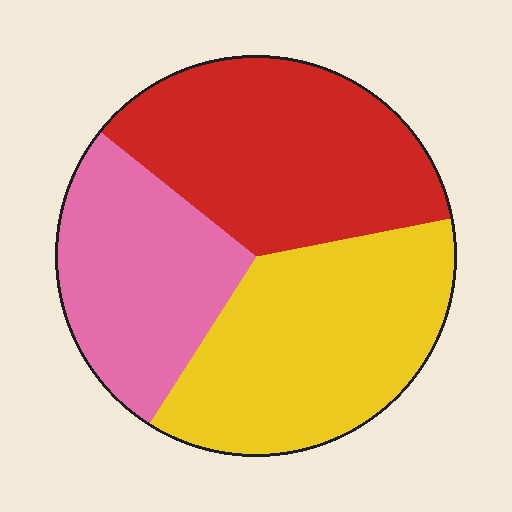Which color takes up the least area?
Pink, at roughly 25%.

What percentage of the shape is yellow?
Yellow takes up between a quarter and a half of the shape.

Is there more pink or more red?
Red.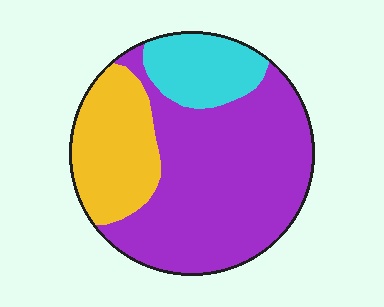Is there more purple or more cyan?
Purple.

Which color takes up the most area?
Purple, at roughly 60%.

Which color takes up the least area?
Cyan, at roughly 15%.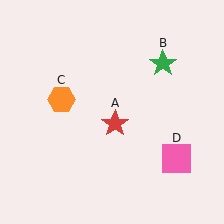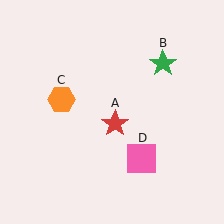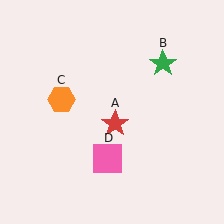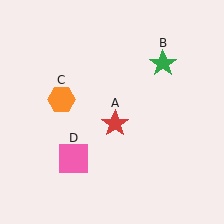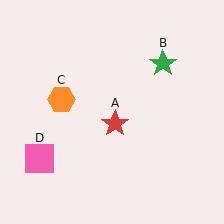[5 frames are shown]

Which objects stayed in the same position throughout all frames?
Red star (object A) and green star (object B) and orange hexagon (object C) remained stationary.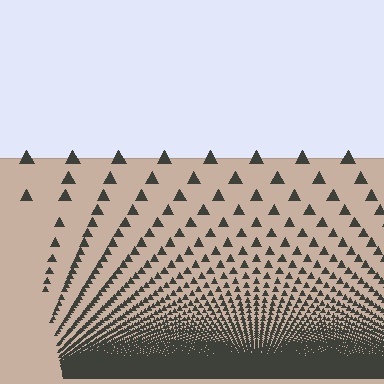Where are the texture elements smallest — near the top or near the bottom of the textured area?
Near the bottom.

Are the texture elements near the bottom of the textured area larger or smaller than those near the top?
Smaller. The gradient is inverted — elements near the bottom are smaller and denser.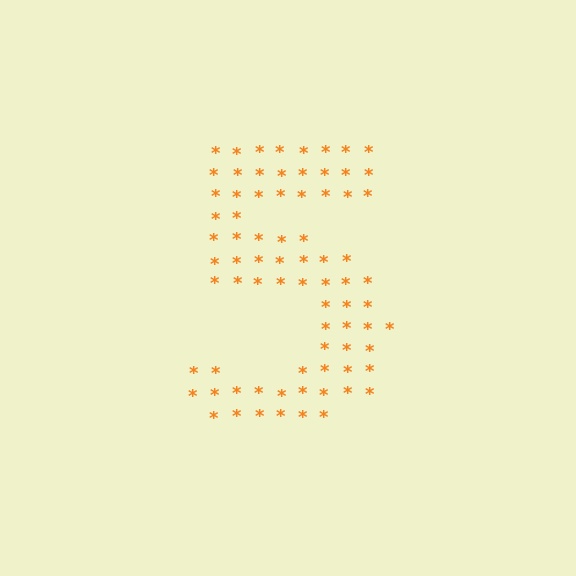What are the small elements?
The small elements are asterisks.